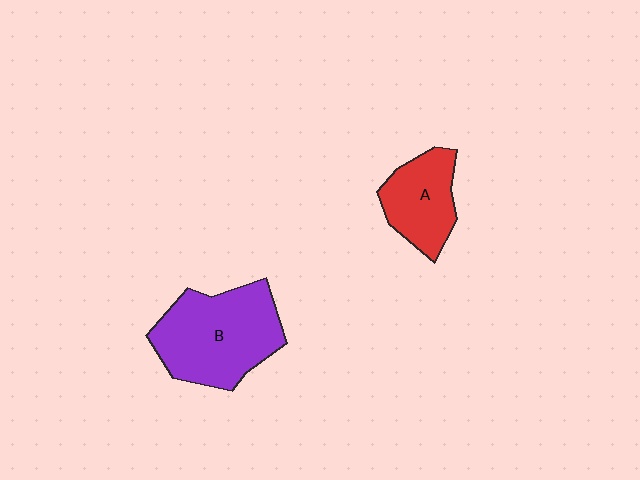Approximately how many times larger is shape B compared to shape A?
Approximately 1.7 times.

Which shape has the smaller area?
Shape A (red).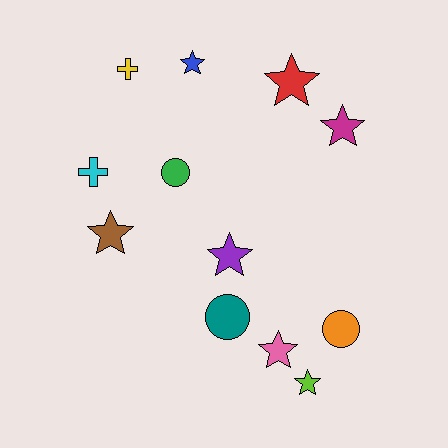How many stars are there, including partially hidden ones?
There are 7 stars.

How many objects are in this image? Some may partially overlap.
There are 12 objects.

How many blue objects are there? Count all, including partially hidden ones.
There is 1 blue object.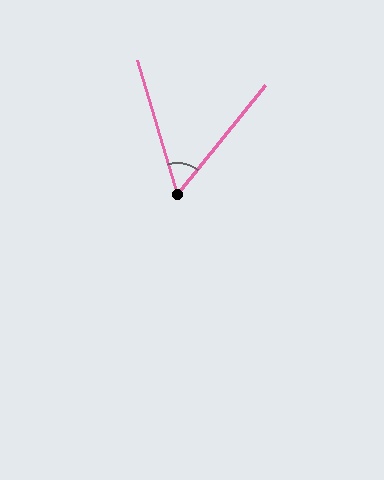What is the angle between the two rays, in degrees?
Approximately 55 degrees.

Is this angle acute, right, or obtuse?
It is acute.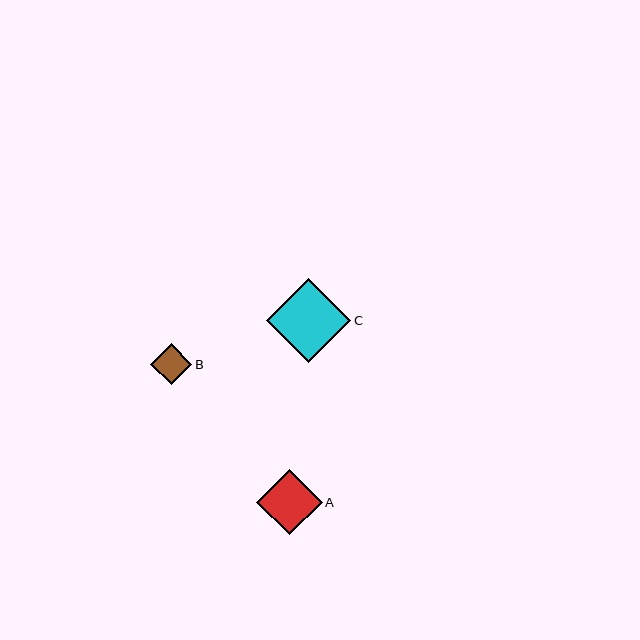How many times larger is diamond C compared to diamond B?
Diamond C is approximately 2.0 times the size of diamond B.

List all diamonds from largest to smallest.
From largest to smallest: C, A, B.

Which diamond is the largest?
Diamond C is the largest with a size of approximately 84 pixels.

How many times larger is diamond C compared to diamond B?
Diamond C is approximately 2.0 times the size of diamond B.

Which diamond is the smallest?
Diamond B is the smallest with a size of approximately 41 pixels.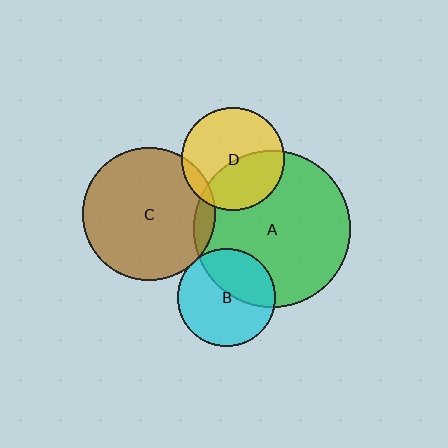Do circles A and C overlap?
Yes.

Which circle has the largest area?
Circle A (green).